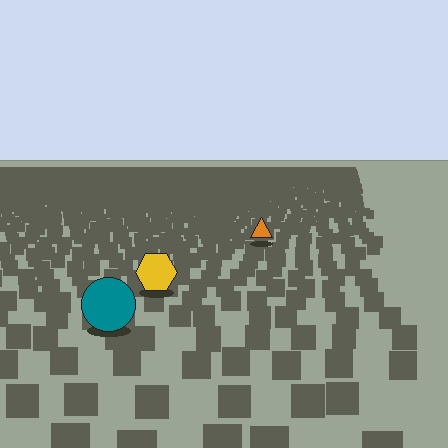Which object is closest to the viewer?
The teal circle is closest. The texture marks near it are larger and more spread out.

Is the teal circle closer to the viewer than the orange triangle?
Yes. The teal circle is closer — you can tell from the texture gradient: the ground texture is coarser near it.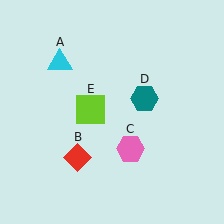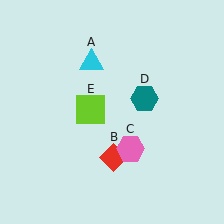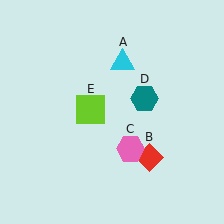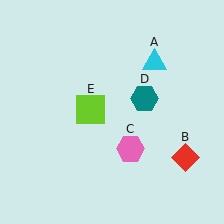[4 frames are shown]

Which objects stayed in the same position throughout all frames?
Pink hexagon (object C) and teal hexagon (object D) and lime square (object E) remained stationary.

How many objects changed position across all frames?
2 objects changed position: cyan triangle (object A), red diamond (object B).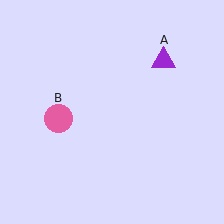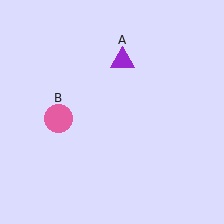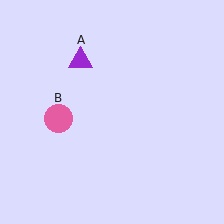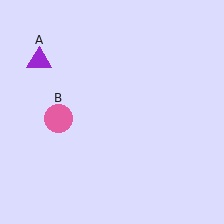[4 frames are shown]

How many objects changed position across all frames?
1 object changed position: purple triangle (object A).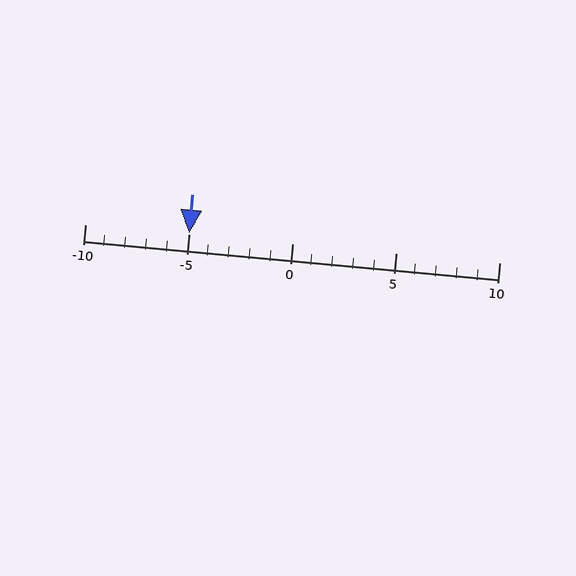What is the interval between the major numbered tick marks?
The major tick marks are spaced 5 units apart.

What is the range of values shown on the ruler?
The ruler shows values from -10 to 10.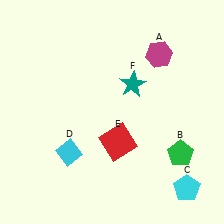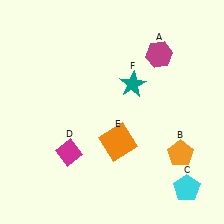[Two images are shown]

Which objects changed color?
B changed from green to orange. D changed from cyan to magenta. E changed from red to orange.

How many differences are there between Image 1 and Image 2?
There are 3 differences between the two images.